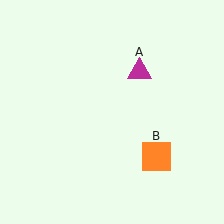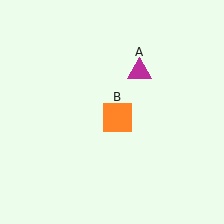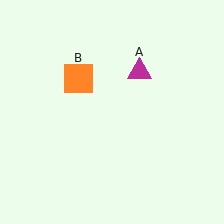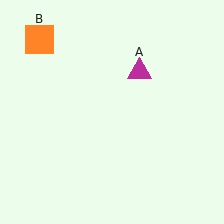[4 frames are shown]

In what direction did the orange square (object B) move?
The orange square (object B) moved up and to the left.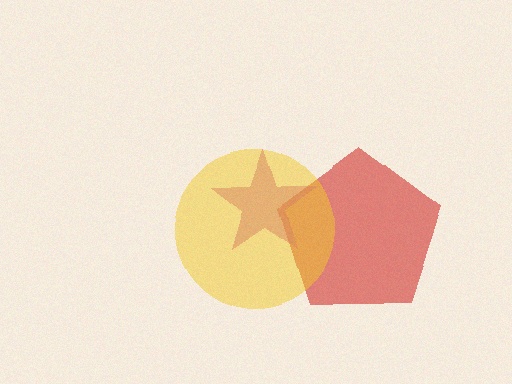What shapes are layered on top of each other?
The layered shapes are: a red pentagon, a magenta star, a yellow circle.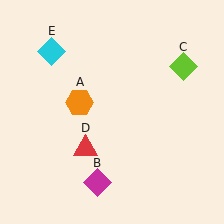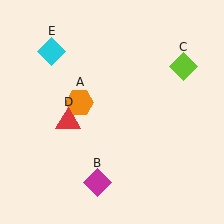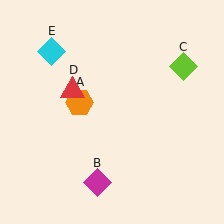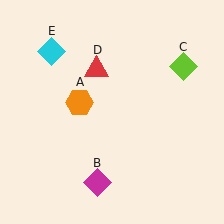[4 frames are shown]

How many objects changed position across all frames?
1 object changed position: red triangle (object D).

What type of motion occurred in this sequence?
The red triangle (object D) rotated clockwise around the center of the scene.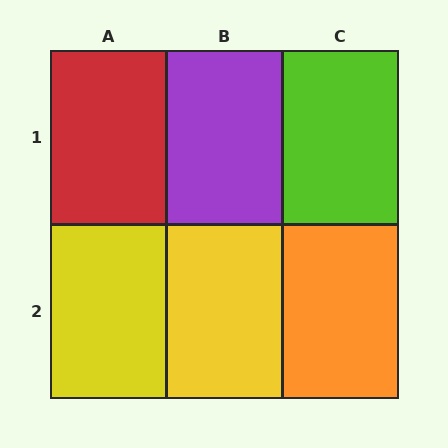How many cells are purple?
1 cell is purple.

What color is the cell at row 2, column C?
Orange.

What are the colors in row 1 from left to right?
Red, purple, lime.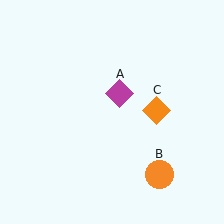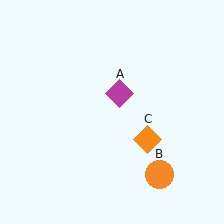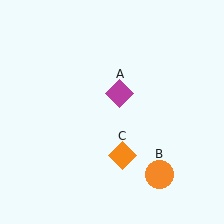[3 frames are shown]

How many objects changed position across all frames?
1 object changed position: orange diamond (object C).